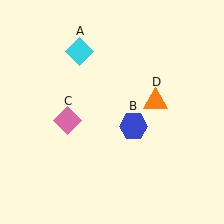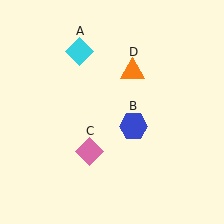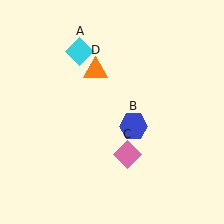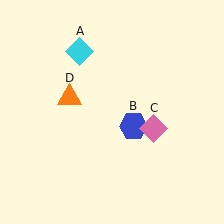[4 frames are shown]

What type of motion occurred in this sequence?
The pink diamond (object C), orange triangle (object D) rotated counterclockwise around the center of the scene.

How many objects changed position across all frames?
2 objects changed position: pink diamond (object C), orange triangle (object D).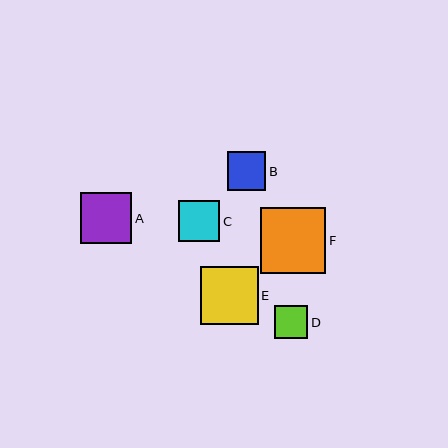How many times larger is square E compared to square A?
Square E is approximately 1.1 times the size of square A.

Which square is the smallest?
Square D is the smallest with a size of approximately 33 pixels.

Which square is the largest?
Square F is the largest with a size of approximately 66 pixels.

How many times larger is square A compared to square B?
Square A is approximately 1.3 times the size of square B.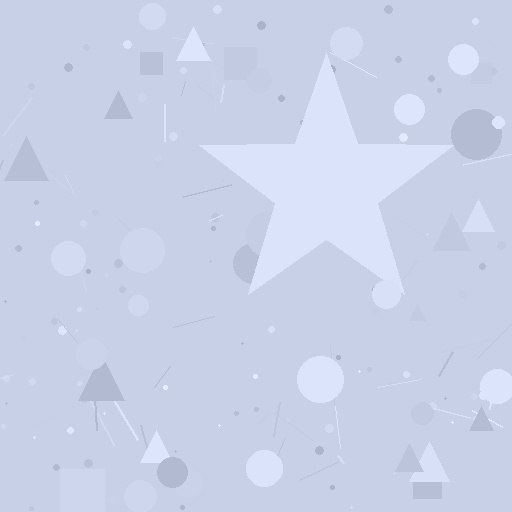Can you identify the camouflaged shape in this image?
The camouflaged shape is a star.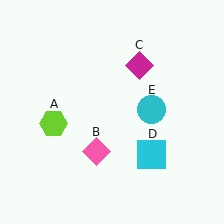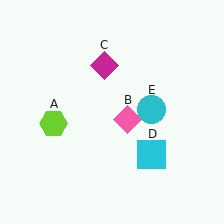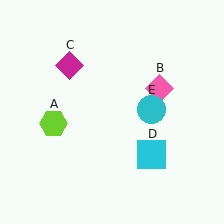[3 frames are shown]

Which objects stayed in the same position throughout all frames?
Lime hexagon (object A) and cyan square (object D) and cyan circle (object E) remained stationary.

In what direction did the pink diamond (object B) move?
The pink diamond (object B) moved up and to the right.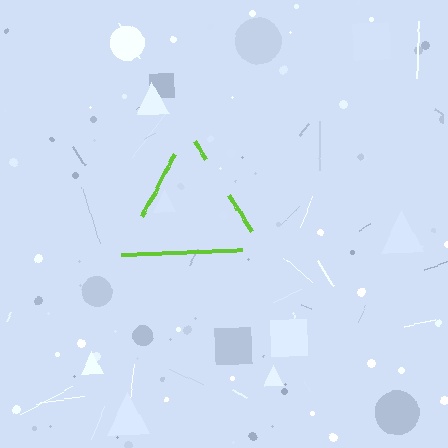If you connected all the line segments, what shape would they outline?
They would outline a triangle.